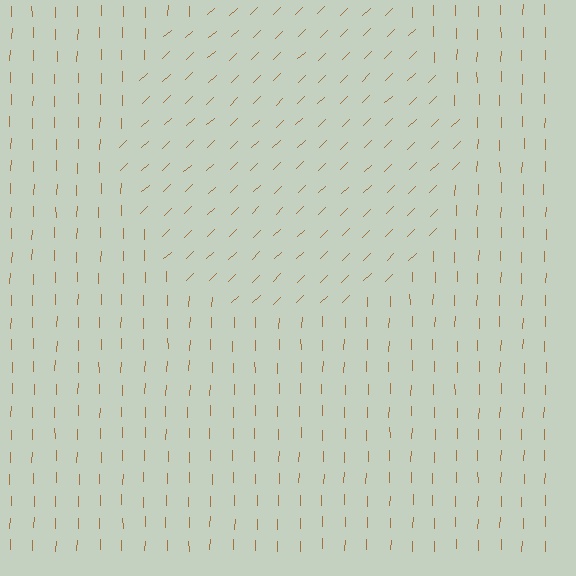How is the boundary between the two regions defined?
The boundary is defined purely by a change in line orientation (approximately 45 degrees difference). All lines are the same color and thickness.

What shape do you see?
I see a circle.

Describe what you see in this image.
The image is filled with small brown line segments. A circle region in the image has lines oriented differently from the surrounding lines, creating a visible texture boundary.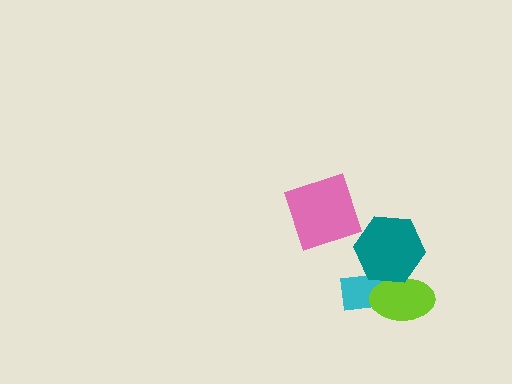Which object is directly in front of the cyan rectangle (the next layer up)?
The lime ellipse is directly in front of the cyan rectangle.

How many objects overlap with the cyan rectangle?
2 objects overlap with the cyan rectangle.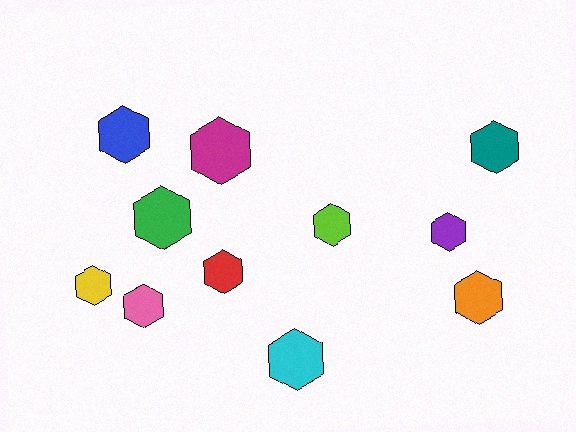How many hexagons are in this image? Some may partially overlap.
There are 11 hexagons.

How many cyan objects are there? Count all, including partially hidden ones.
There is 1 cyan object.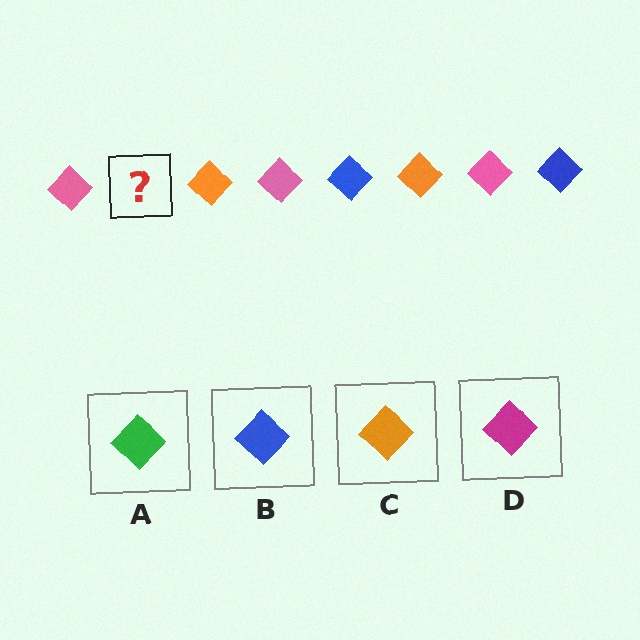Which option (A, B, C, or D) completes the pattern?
B.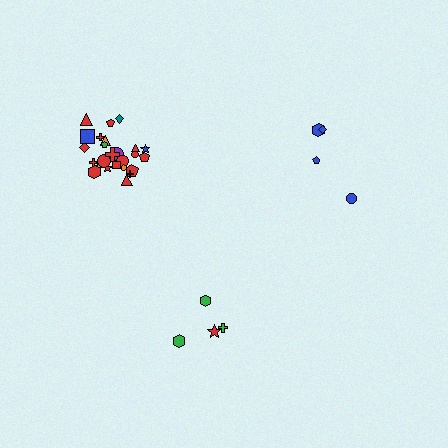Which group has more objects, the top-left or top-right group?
The top-left group.